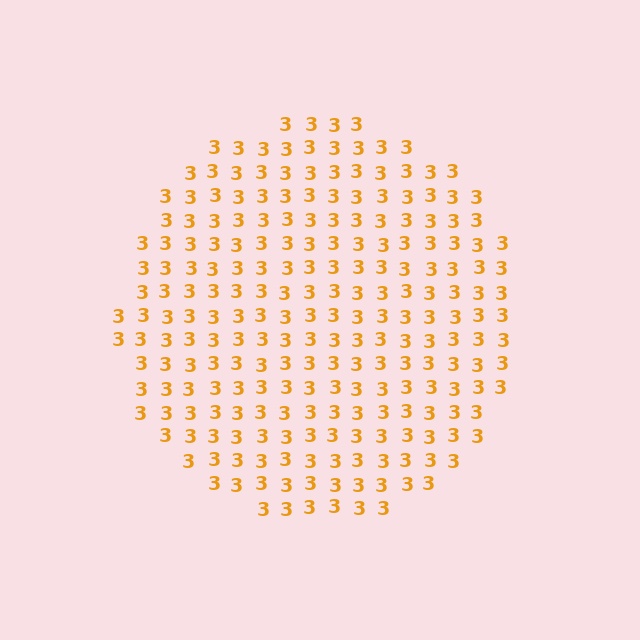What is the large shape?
The large shape is a circle.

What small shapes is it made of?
It is made of small digit 3's.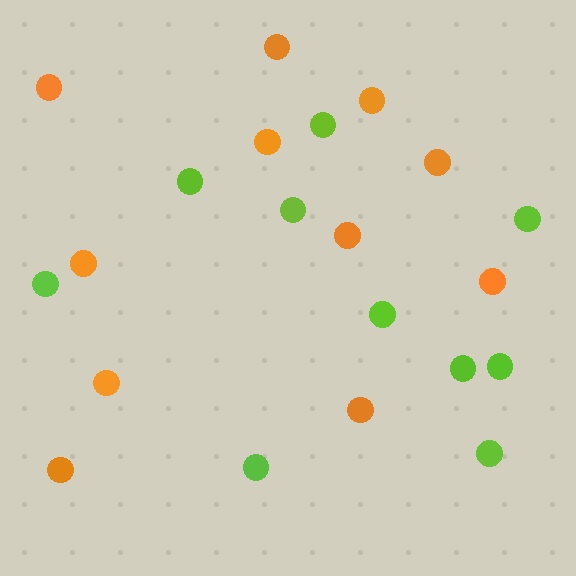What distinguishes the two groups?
There are 2 groups: one group of lime circles (10) and one group of orange circles (11).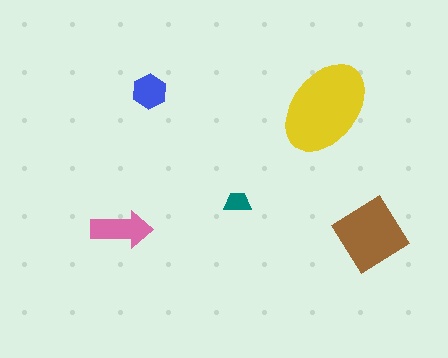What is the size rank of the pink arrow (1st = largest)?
3rd.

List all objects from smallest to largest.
The teal trapezoid, the blue hexagon, the pink arrow, the brown diamond, the yellow ellipse.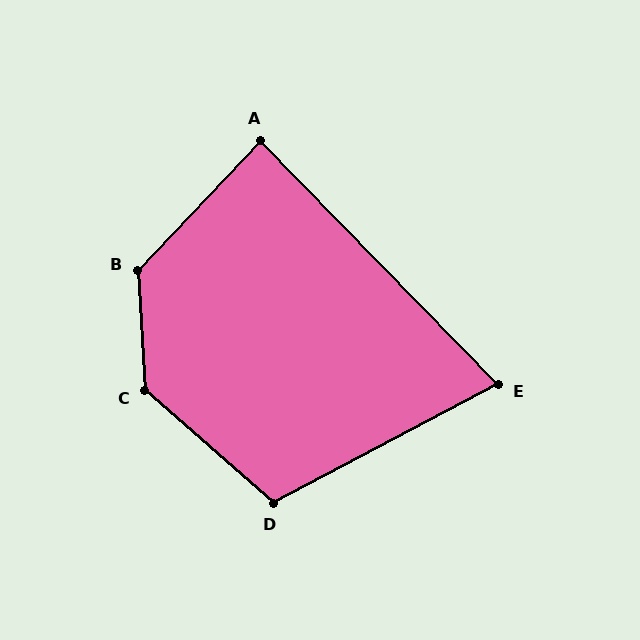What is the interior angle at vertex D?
Approximately 111 degrees (obtuse).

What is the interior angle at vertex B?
Approximately 133 degrees (obtuse).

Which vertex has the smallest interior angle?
E, at approximately 74 degrees.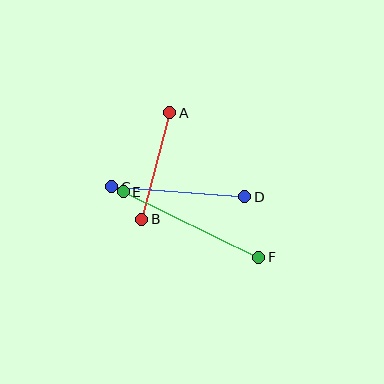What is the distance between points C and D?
The distance is approximately 133 pixels.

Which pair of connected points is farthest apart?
Points E and F are farthest apart.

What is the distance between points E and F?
The distance is approximately 151 pixels.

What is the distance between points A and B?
The distance is approximately 110 pixels.